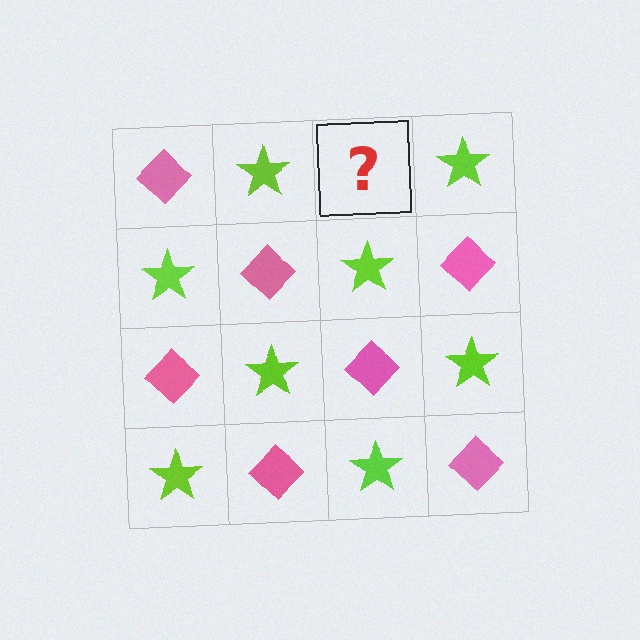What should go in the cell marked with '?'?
The missing cell should contain a pink diamond.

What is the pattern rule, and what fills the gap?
The rule is that it alternates pink diamond and lime star in a checkerboard pattern. The gap should be filled with a pink diamond.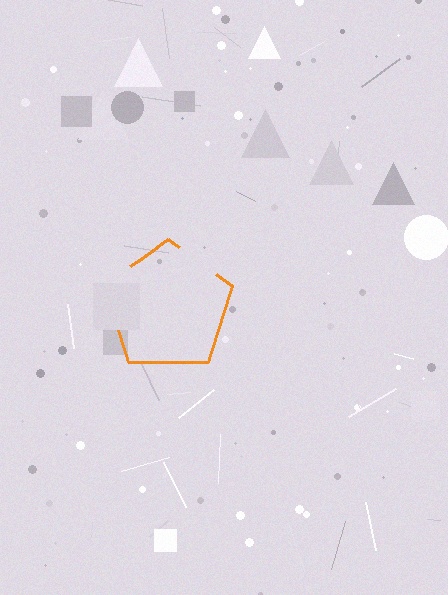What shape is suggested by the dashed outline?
The dashed outline suggests a pentagon.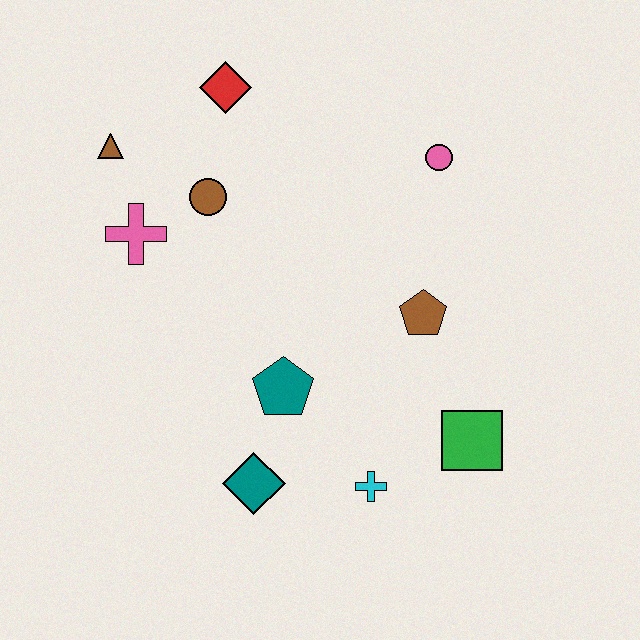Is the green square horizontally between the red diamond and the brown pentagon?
No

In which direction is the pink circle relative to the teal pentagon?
The pink circle is above the teal pentagon.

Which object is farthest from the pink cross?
The green square is farthest from the pink cross.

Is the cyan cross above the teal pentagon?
No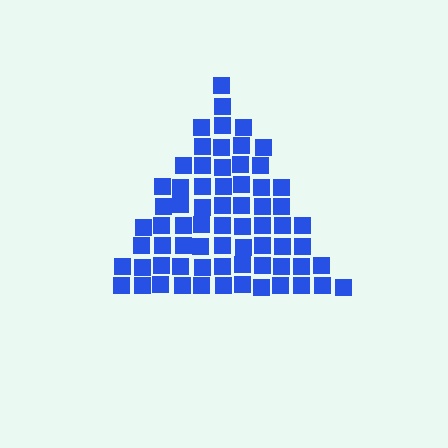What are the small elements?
The small elements are squares.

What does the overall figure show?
The overall figure shows a triangle.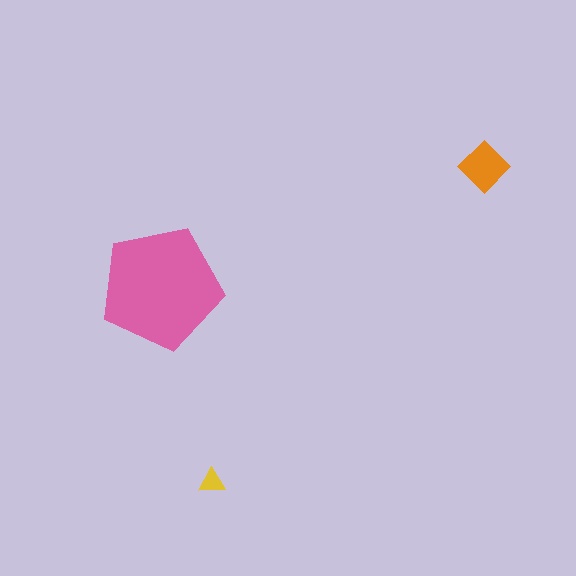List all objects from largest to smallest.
The pink pentagon, the orange diamond, the yellow triangle.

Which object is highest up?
The orange diamond is topmost.